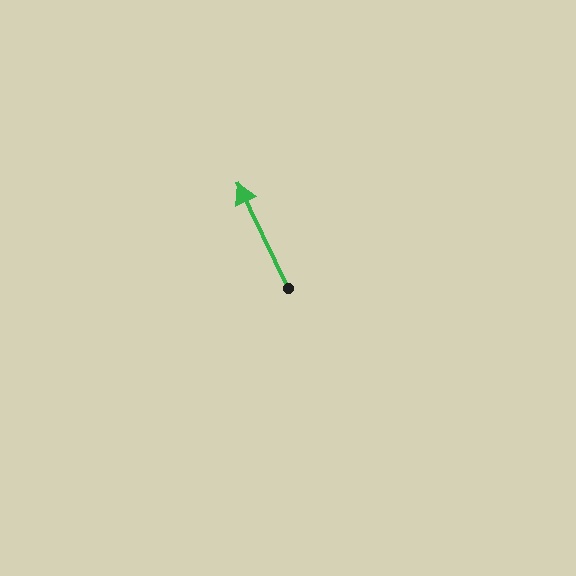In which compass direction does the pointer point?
Northwest.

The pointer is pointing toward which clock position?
Roughly 11 o'clock.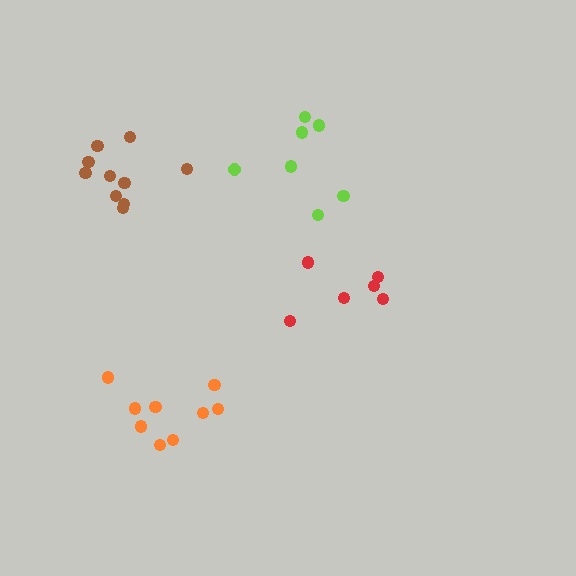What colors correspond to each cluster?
The clusters are colored: orange, red, brown, lime.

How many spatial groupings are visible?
There are 4 spatial groupings.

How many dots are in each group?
Group 1: 9 dots, Group 2: 6 dots, Group 3: 10 dots, Group 4: 7 dots (32 total).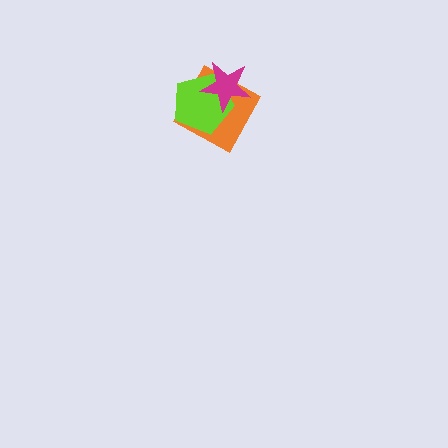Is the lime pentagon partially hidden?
Yes, it is partially covered by another shape.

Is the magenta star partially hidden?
No, no other shape covers it.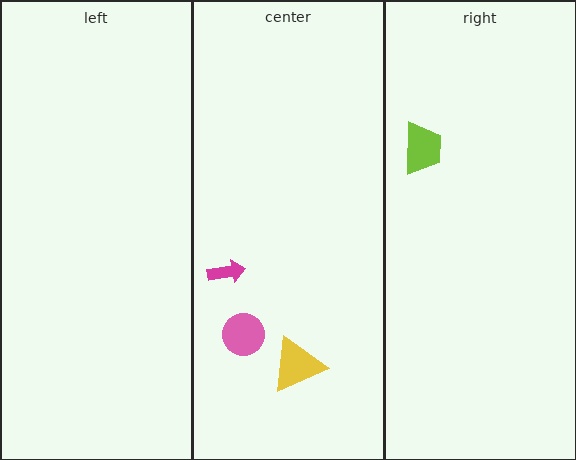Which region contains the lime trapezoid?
The right region.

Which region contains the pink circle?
The center region.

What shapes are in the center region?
The yellow triangle, the pink circle, the magenta arrow.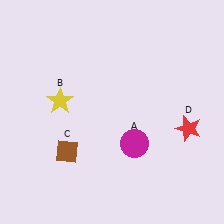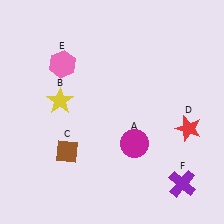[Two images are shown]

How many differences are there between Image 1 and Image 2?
There are 2 differences between the two images.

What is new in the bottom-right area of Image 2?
A purple cross (F) was added in the bottom-right area of Image 2.